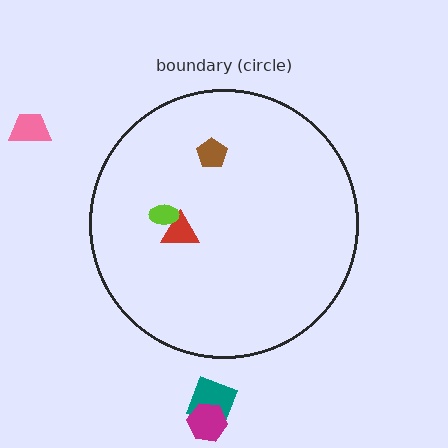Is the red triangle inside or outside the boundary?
Inside.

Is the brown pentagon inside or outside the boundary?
Inside.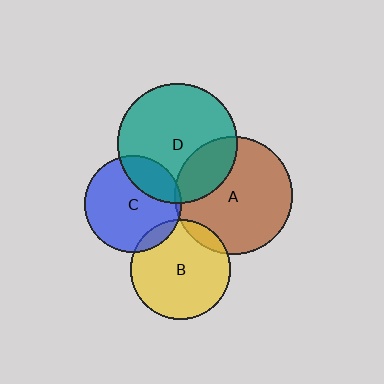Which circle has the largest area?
Circle D (teal).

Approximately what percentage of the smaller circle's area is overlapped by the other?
Approximately 5%.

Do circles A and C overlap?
Yes.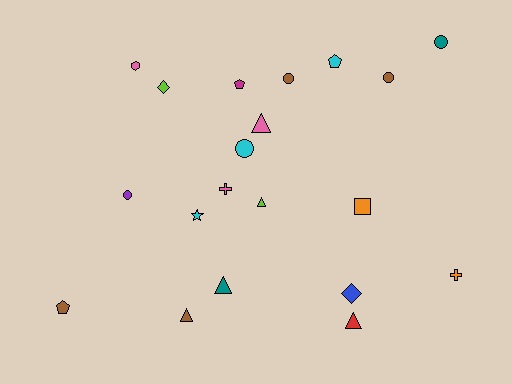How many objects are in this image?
There are 20 objects.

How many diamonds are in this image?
There are 2 diamonds.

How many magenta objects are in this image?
There is 1 magenta object.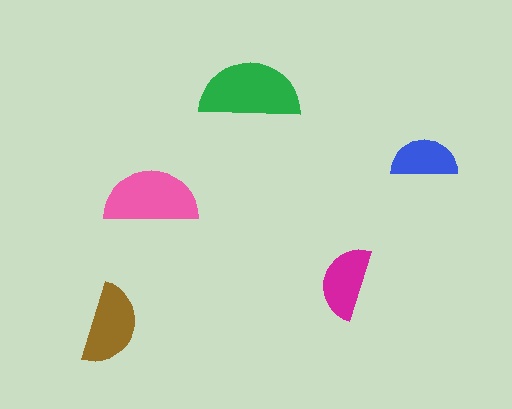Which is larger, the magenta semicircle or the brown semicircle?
The brown one.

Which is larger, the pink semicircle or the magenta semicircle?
The pink one.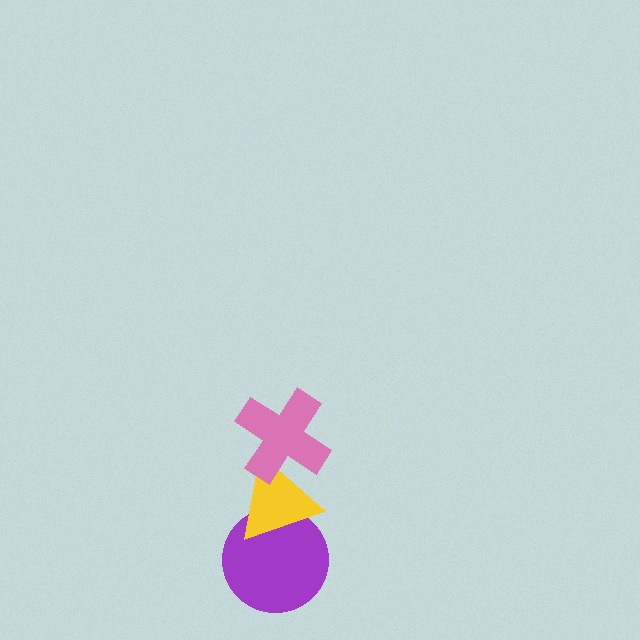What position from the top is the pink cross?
The pink cross is 1st from the top.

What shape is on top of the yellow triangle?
The pink cross is on top of the yellow triangle.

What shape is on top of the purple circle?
The yellow triangle is on top of the purple circle.